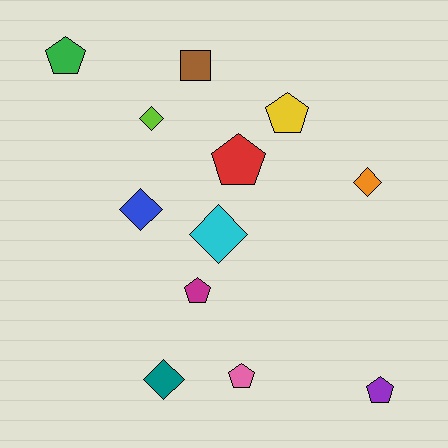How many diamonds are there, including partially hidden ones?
There are 5 diamonds.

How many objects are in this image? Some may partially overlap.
There are 12 objects.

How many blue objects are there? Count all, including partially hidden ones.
There is 1 blue object.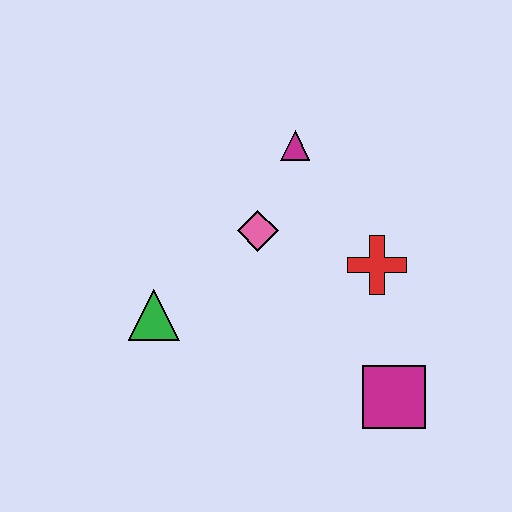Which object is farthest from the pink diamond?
The magenta square is farthest from the pink diamond.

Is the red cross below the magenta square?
No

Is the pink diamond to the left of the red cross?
Yes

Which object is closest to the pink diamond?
The magenta triangle is closest to the pink diamond.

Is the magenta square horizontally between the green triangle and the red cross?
No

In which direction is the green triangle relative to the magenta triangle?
The green triangle is below the magenta triangle.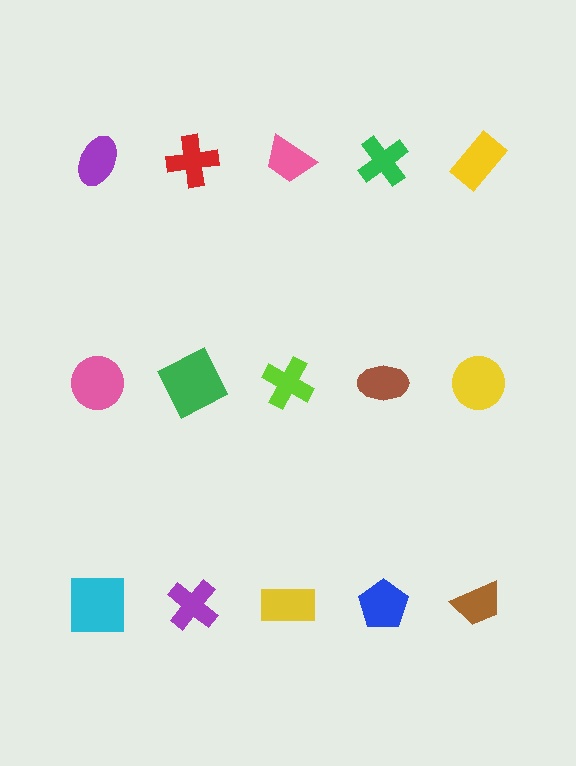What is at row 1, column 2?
A red cross.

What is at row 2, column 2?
A green square.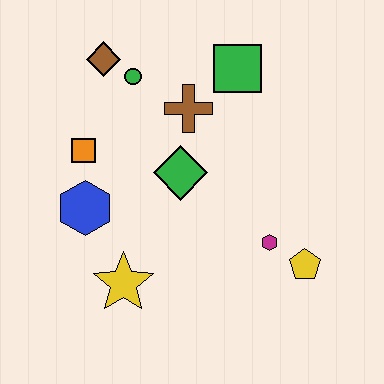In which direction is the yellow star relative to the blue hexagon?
The yellow star is below the blue hexagon.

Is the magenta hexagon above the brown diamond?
No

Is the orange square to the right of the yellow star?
No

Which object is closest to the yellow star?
The blue hexagon is closest to the yellow star.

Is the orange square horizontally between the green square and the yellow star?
No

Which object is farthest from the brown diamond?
The yellow pentagon is farthest from the brown diamond.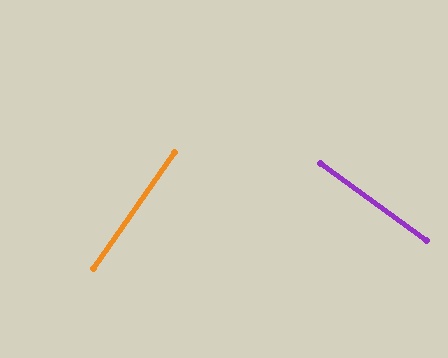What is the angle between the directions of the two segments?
Approximately 89 degrees.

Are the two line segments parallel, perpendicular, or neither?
Perpendicular — they meet at approximately 89°.